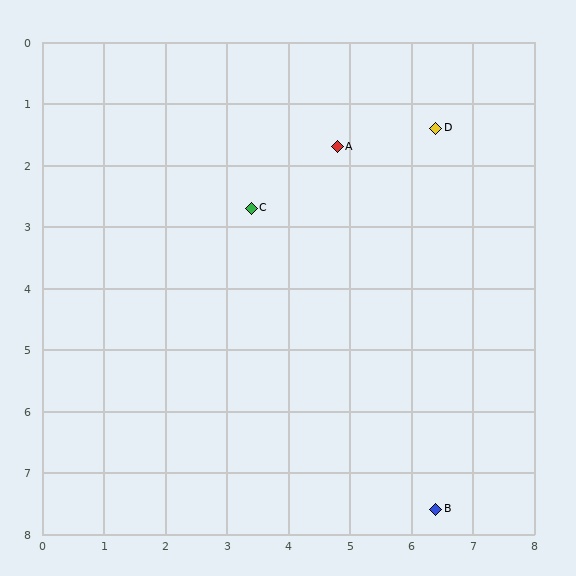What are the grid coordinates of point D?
Point D is at approximately (6.4, 1.4).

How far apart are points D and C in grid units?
Points D and C are about 3.3 grid units apart.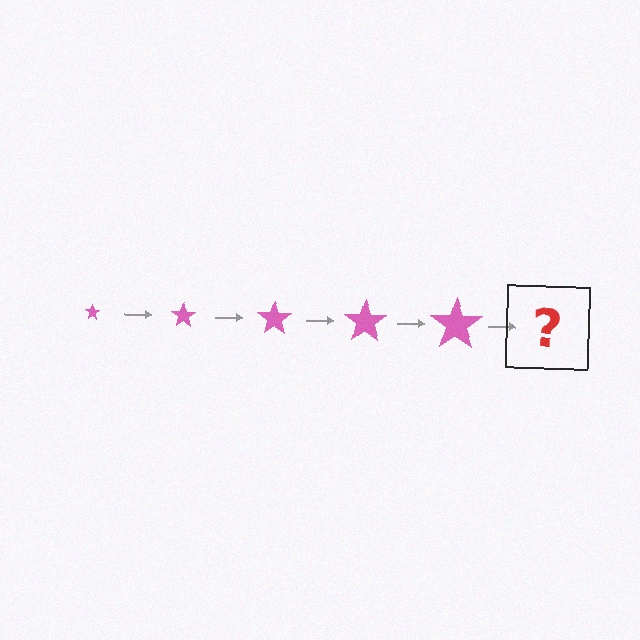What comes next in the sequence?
The next element should be a pink star, larger than the previous one.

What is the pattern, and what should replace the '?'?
The pattern is that the star gets progressively larger each step. The '?' should be a pink star, larger than the previous one.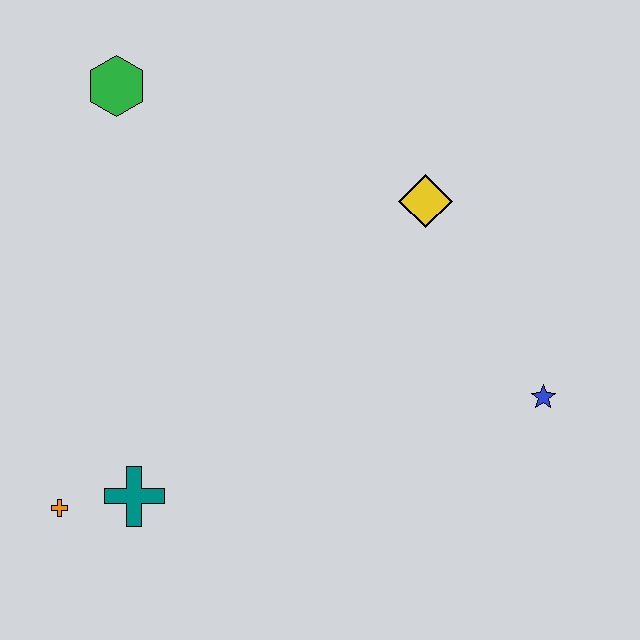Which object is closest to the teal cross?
The orange cross is closest to the teal cross.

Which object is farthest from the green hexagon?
The blue star is farthest from the green hexagon.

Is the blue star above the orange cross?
Yes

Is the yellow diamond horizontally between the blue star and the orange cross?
Yes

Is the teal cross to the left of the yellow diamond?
Yes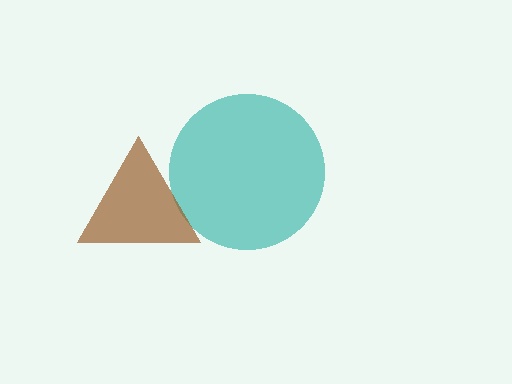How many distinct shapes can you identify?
There are 2 distinct shapes: a teal circle, a brown triangle.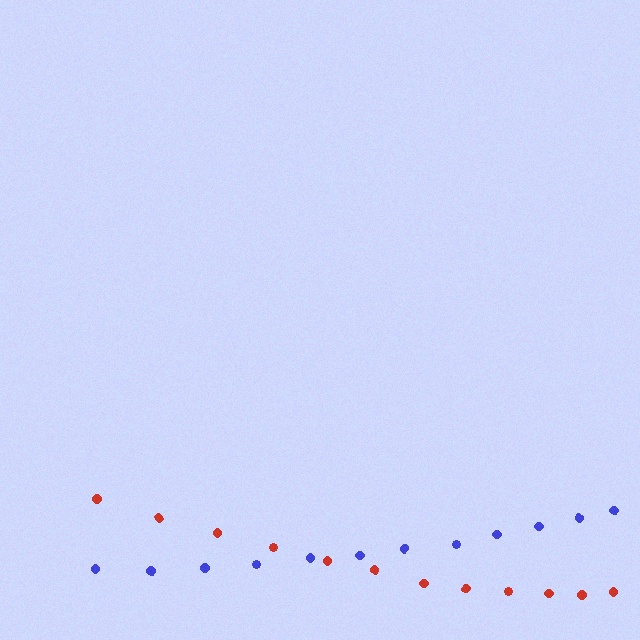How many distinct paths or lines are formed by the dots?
There are 2 distinct paths.